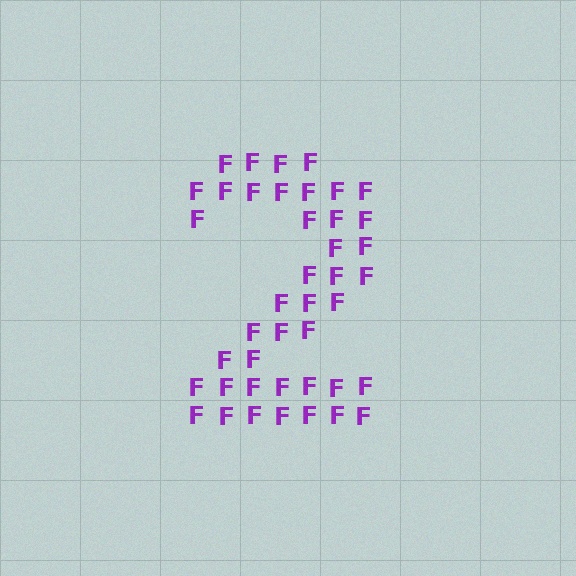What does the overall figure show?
The overall figure shows the digit 2.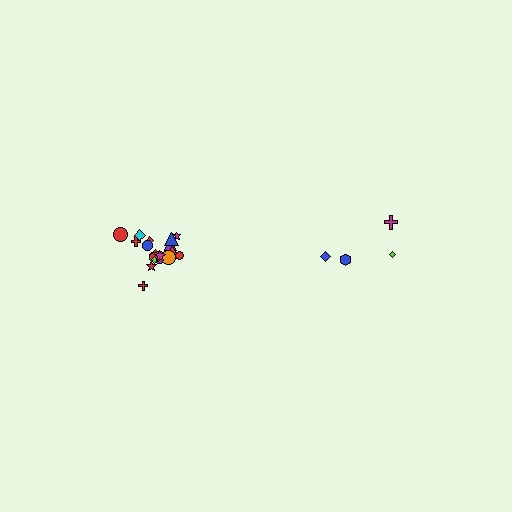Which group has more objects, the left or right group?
The left group.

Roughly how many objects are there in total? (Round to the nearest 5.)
Roughly 20 objects in total.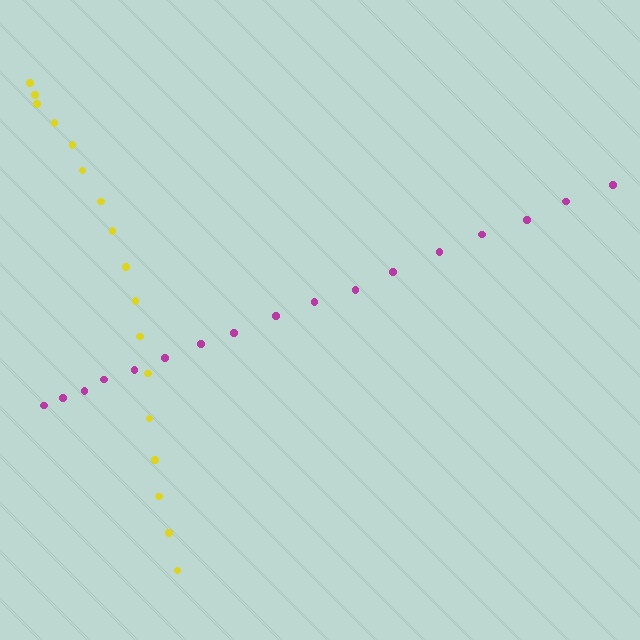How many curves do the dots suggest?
There are 2 distinct paths.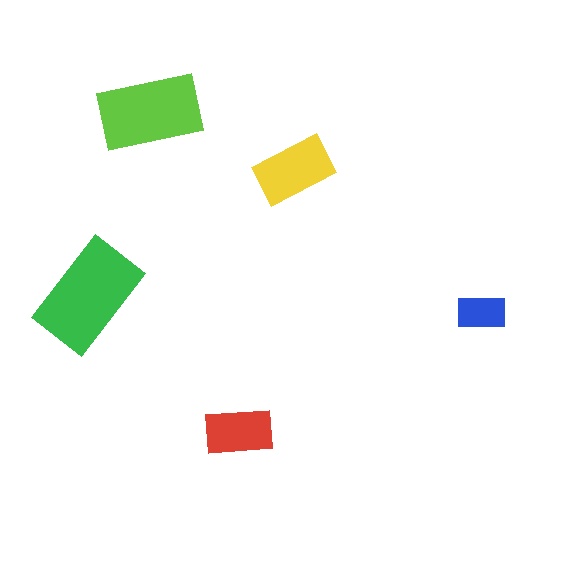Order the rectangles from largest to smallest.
the green one, the lime one, the yellow one, the red one, the blue one.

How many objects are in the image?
There are 5 objects in the image.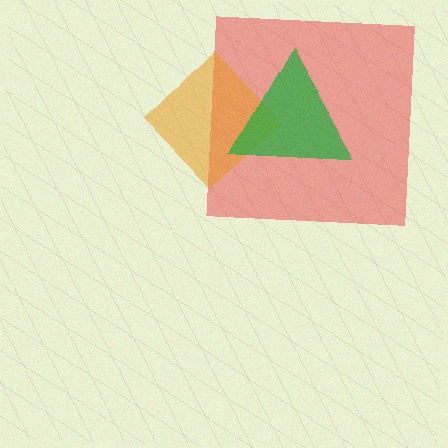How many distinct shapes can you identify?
There are 3 distinct shapes: a red square, an orange diamond, a green triangle.